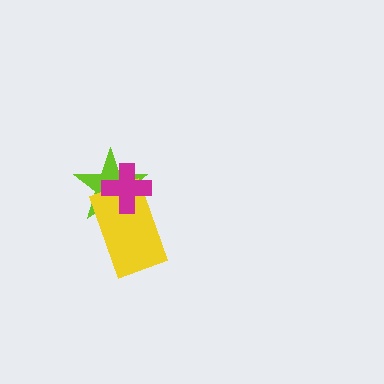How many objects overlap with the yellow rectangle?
2 objects overlap with the yellow rectangle.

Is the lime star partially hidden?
Yes, it is partially covered by another shape.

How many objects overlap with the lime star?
2 objects overlap with the lime star.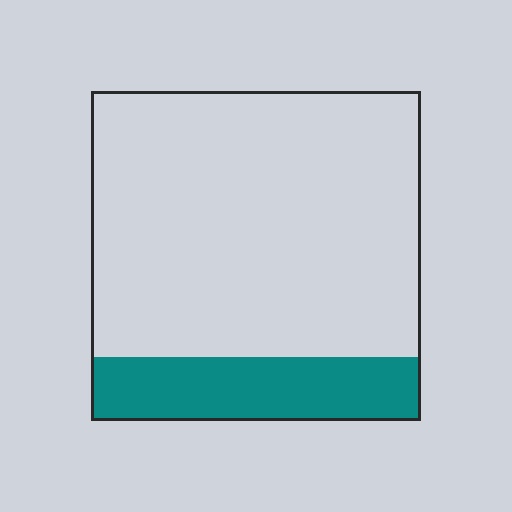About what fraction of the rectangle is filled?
About one fifth (1/5).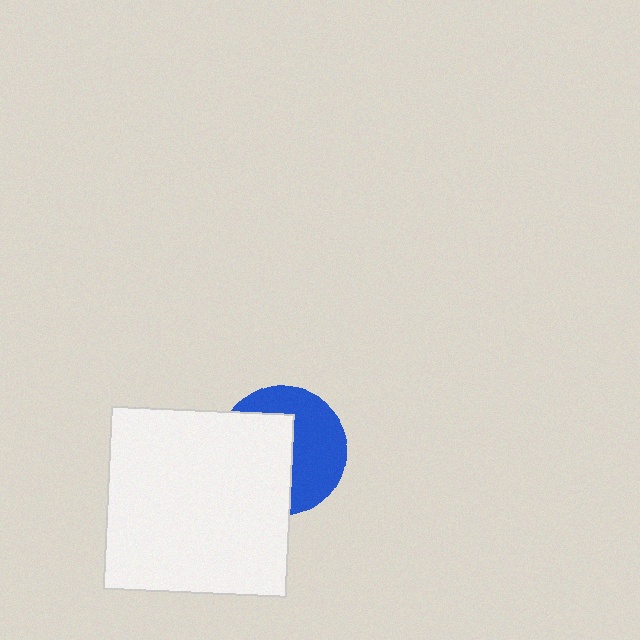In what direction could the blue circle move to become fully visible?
The blue circle could move right. That would shift it out from behind the white square entirely.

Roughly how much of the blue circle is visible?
About half of it is visible (roughly 49%).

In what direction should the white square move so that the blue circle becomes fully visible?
The white square should move left. That is the shortest direction to clear the overlap and leave the blue circle fully visible.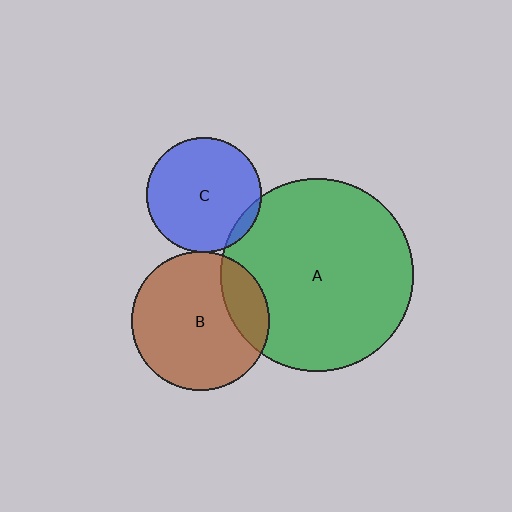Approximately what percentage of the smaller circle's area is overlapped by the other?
Approximately 5%.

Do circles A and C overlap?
Yes.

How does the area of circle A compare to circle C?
Approximately 2.8 times.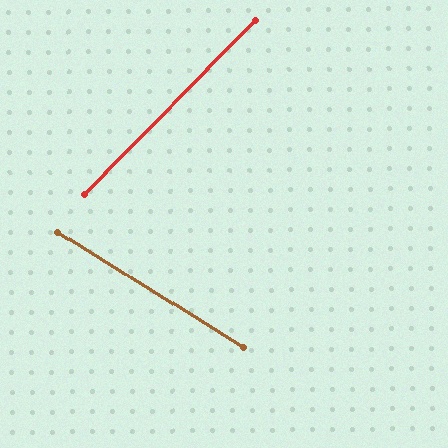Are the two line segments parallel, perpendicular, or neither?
Neither parallel nor perpendicular — they differ by about 77°.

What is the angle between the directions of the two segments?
Approximately 77 degrees.